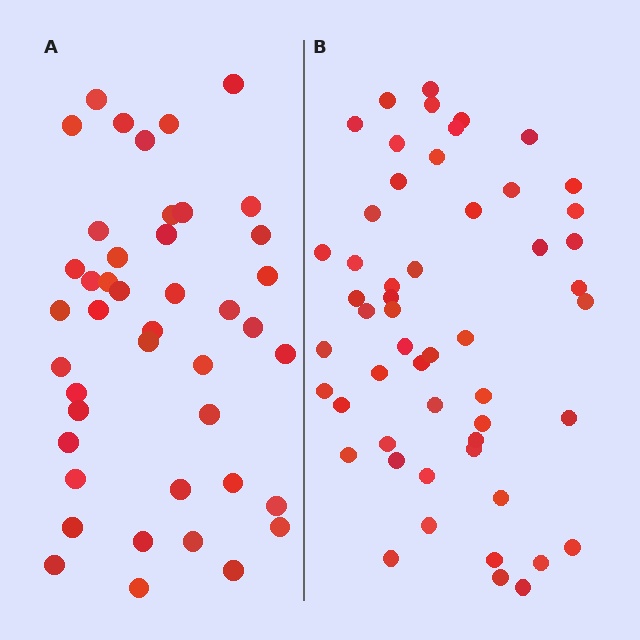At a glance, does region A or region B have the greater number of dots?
Region B (the right region) has more dots.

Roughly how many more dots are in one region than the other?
Region B has roughly 10 or so more dots than region A.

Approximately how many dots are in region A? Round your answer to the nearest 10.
About 40 dots. (The exact count is 43, which rounds to 40.)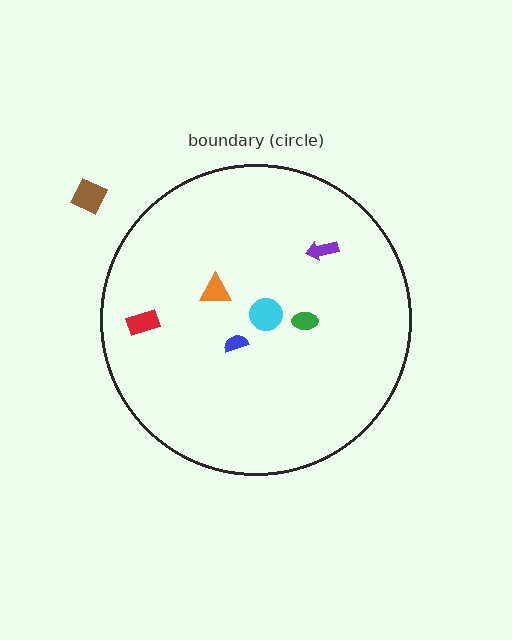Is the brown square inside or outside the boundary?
Outside.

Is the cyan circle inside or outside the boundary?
Inside.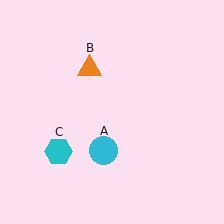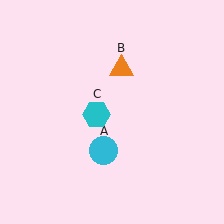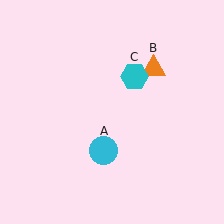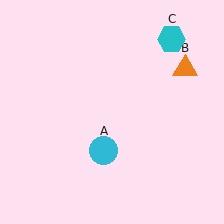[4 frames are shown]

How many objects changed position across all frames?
2 objects changed position: orange triangle (object B), cyan hexagon (object C).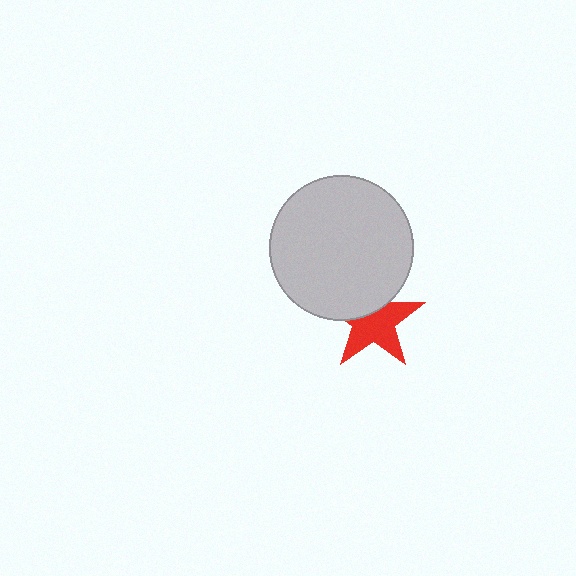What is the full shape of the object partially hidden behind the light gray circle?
The partially hidden object is a red star.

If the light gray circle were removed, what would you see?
You would see the complete red star.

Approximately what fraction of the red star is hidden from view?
Roughly 36% of the red star is hidden behind the light gray circle.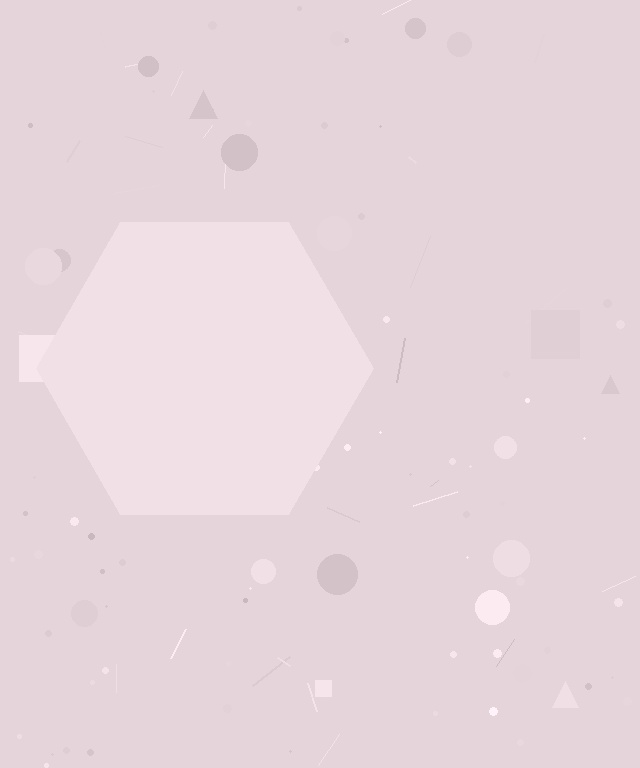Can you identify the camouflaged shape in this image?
The camouflaged shape is a hexagon.